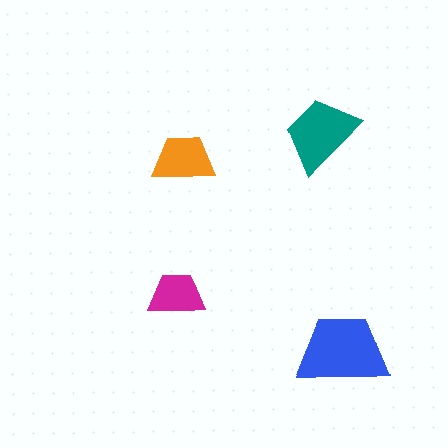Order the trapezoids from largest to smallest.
the blue one, the teal one, the orange one, the magenta one.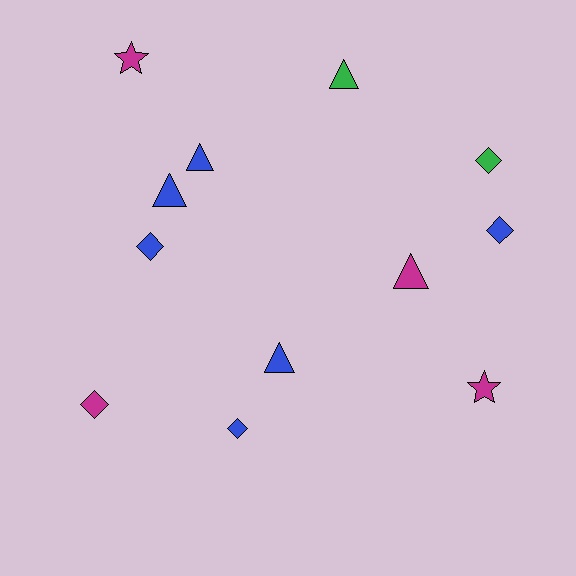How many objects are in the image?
There are 12 objects.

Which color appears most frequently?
Blue, with 6 objects.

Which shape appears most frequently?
Triangle, with 5 objects.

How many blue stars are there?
There are no blue stars.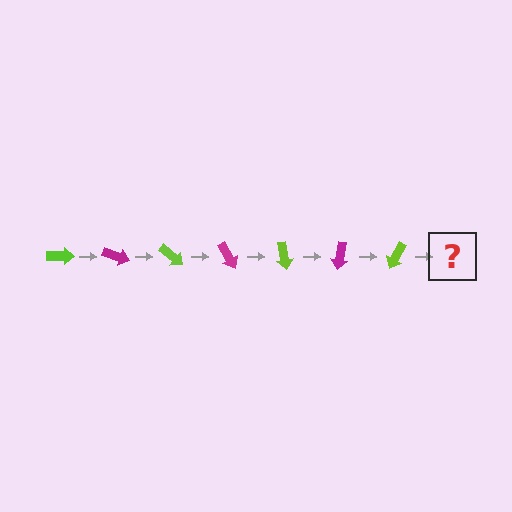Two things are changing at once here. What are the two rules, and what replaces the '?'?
The two rules are that it rotates 20 degrees each step and the color cycles through lime and magenta. The '?' should be a magenta arrow, rotated 140 degrees from the start.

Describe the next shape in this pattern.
It should be a magenta arrow, rotated 140 degrees from the start.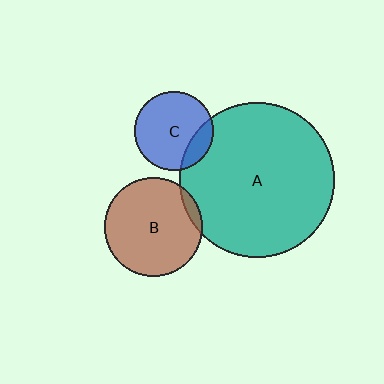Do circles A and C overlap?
Yes.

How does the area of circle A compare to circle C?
Approximately 3.8 times.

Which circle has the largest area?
Circle A (teal).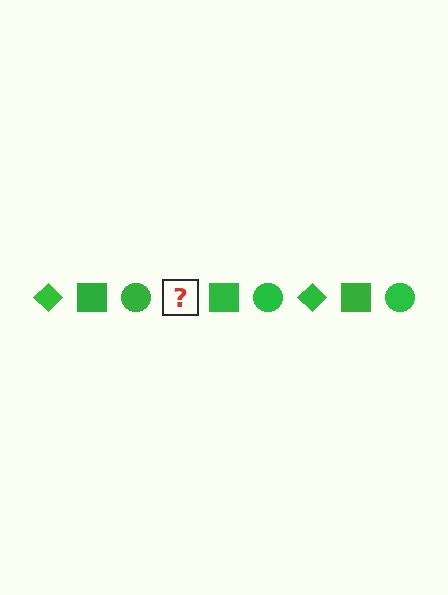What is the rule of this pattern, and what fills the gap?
The rule is that the pattern cycles through diamond, square, circle shapes in green. The gap should be filled with a green diamond.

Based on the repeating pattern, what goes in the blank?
The blank should be a green diamond.